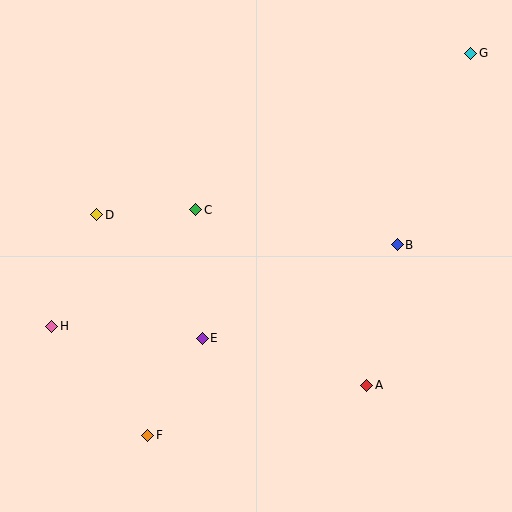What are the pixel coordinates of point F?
Point F is at (148, 435).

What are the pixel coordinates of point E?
Point E is at (202, 338).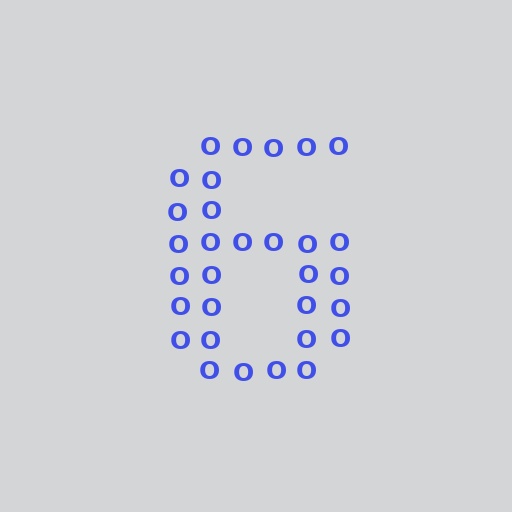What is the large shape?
The large shape is the digit 6.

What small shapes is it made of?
It is made of small letter O's.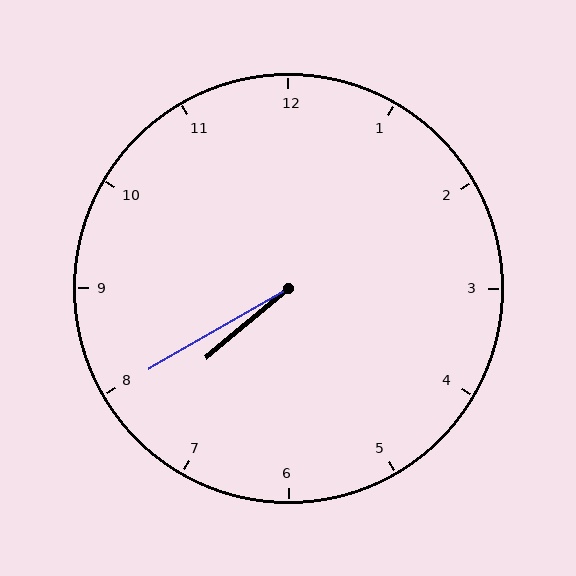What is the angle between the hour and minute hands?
Approximately 10 degrees.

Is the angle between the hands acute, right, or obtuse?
It is acute.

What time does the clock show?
7:40.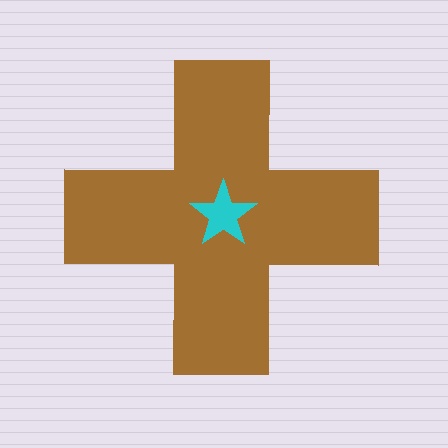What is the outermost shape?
The brown cross.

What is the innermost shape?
The cyan star.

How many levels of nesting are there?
2.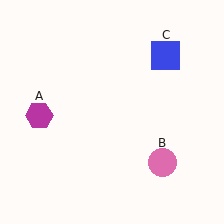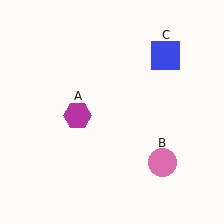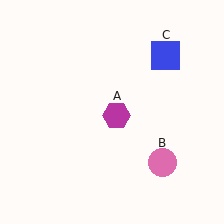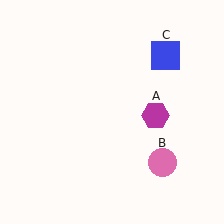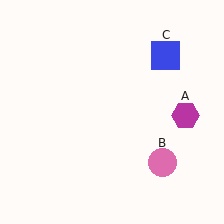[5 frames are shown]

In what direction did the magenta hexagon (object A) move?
The magenta hexagon (object A) moved right.